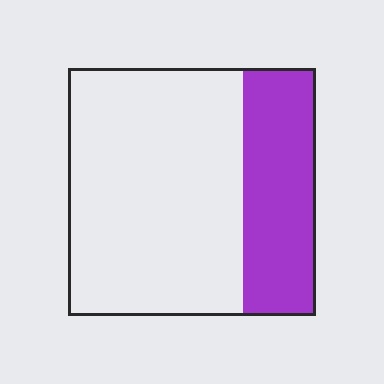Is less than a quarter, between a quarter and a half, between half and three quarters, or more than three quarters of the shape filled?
Between a quarter and a half.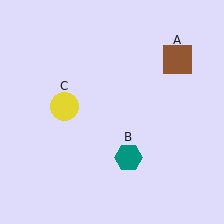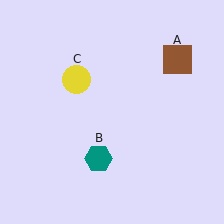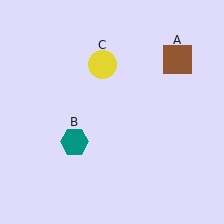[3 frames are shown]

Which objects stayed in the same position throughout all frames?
Brown square (object A) remained stationary.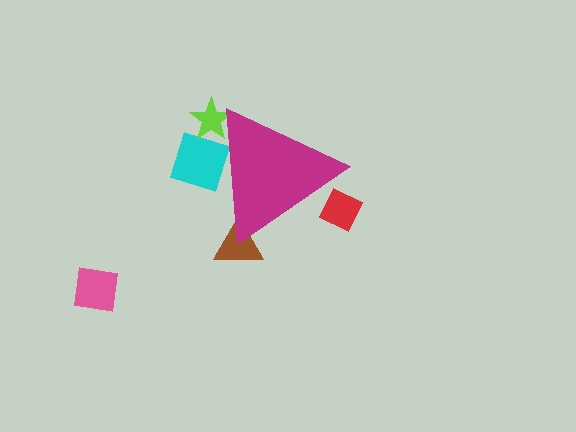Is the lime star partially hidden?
Yes, the lime star is partially hidden behind the magenta triangle.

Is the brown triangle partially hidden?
Yes, the brown triangle is partially hidden behind the magenta triangle.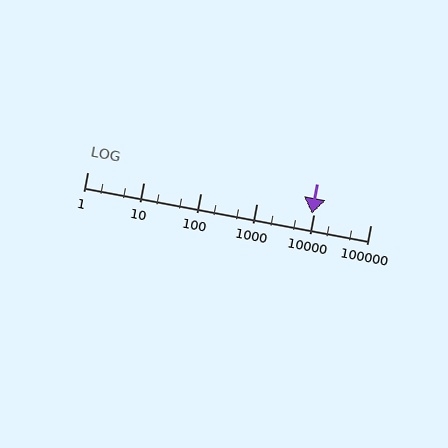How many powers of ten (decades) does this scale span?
The scale spans 5 decades, from 1 to 100000.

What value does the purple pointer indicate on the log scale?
The pointer indicates approximately 9300.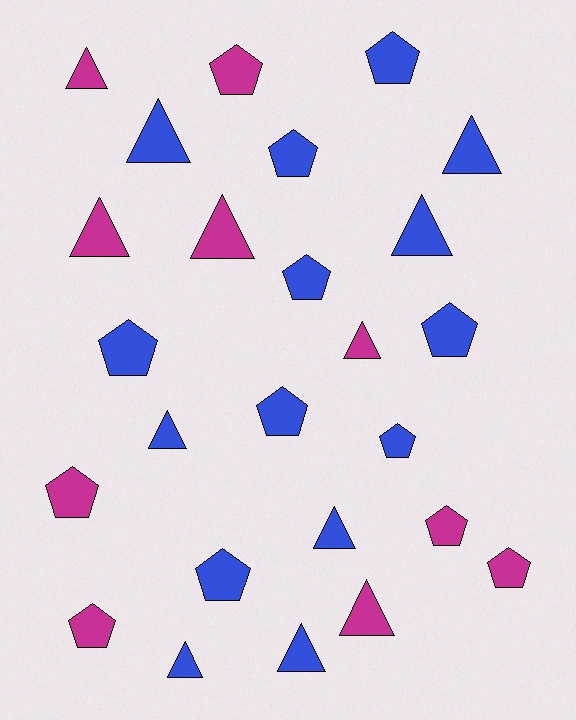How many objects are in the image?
There are 25 objects.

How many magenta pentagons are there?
There are 5 magenta pentagons.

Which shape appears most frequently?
Pentagon, with 13 objects.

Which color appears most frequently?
Blue, with 15 objects.